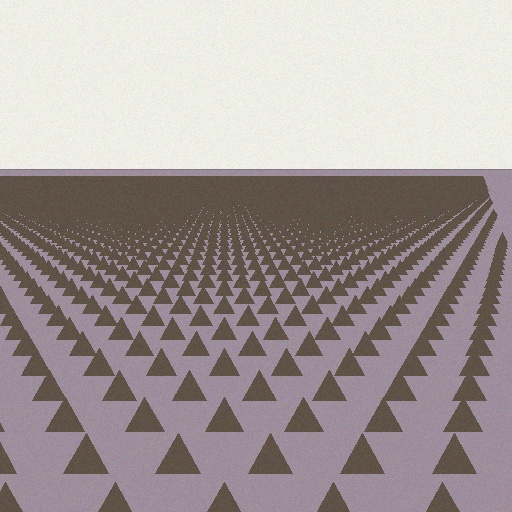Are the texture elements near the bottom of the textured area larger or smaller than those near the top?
Larger. Near the bottom, elements are closer to the viewer and appear at a bigger on-screen size.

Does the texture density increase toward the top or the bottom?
Density increases toward the top.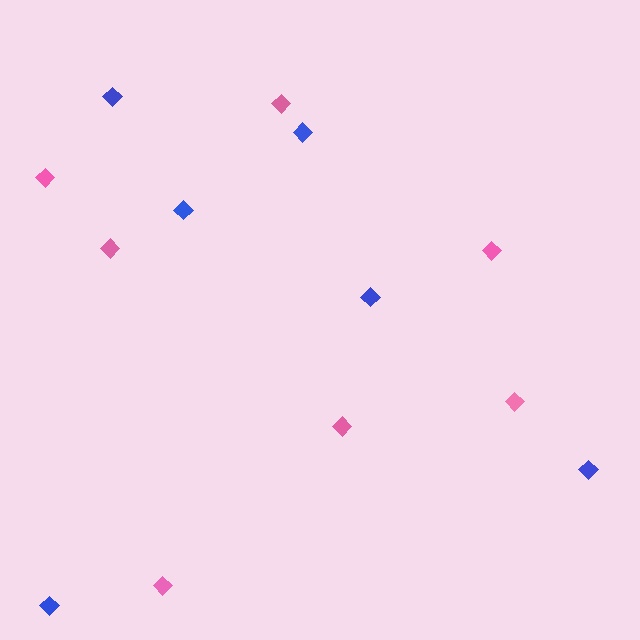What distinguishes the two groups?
There are 2 groups: one group of pink diamonds (7) and one group of blue diamonds (6).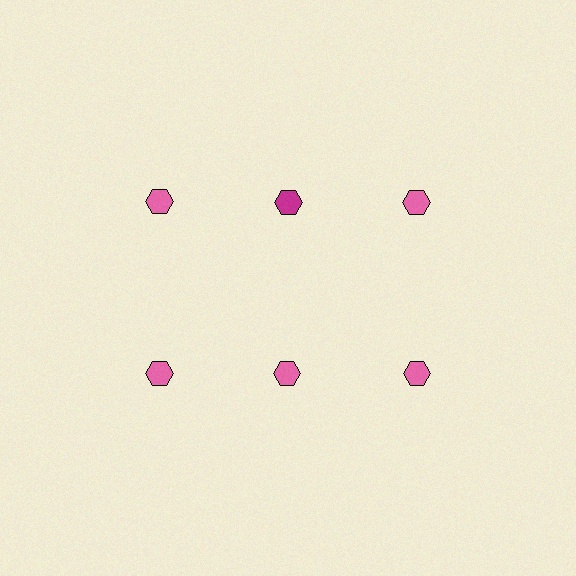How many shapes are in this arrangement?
There are 6 shapes arranged in a grid pattern.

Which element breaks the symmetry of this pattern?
The magenta hexagon in the top row, second from left column breaks the symmetry. All other shapes are pink hexagons.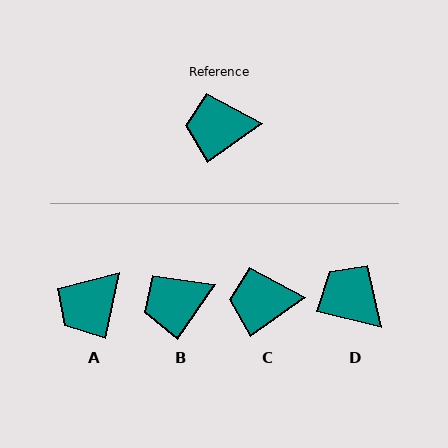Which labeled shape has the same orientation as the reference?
C.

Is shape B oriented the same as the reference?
No, it is off by about 21 degrees.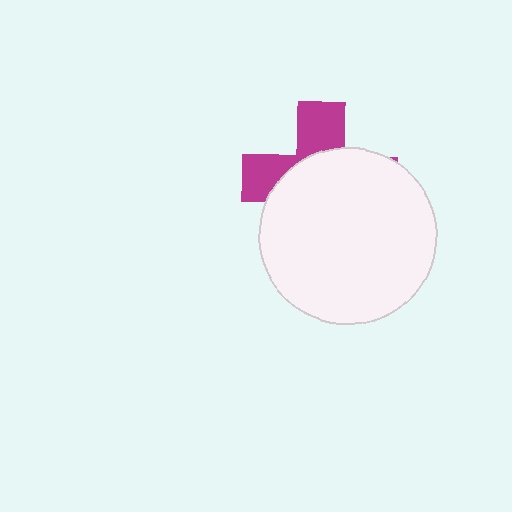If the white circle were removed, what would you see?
You would see the complete magenta cross.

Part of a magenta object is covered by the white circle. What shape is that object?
It is a cross.